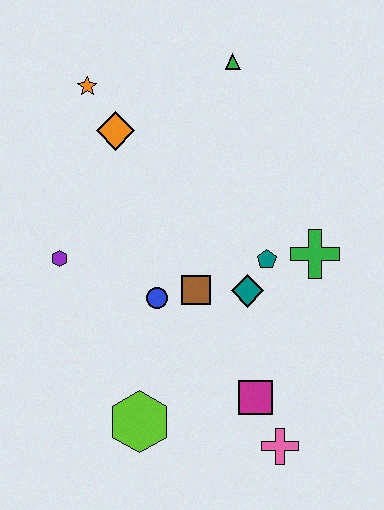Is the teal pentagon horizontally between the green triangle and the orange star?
No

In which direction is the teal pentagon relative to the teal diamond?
The teal pentagon is above the teal diamond.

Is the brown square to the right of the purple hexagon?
Yes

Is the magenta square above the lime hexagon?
Yes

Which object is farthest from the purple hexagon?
The pink cross is farthest from the purple hexagon.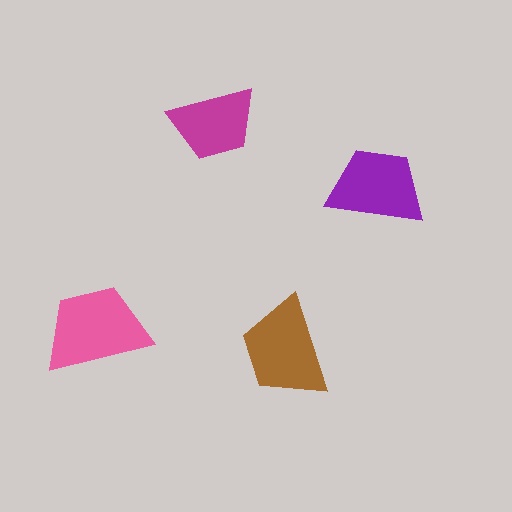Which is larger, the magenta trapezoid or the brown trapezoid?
The brown one.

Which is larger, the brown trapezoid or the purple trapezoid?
The brown one.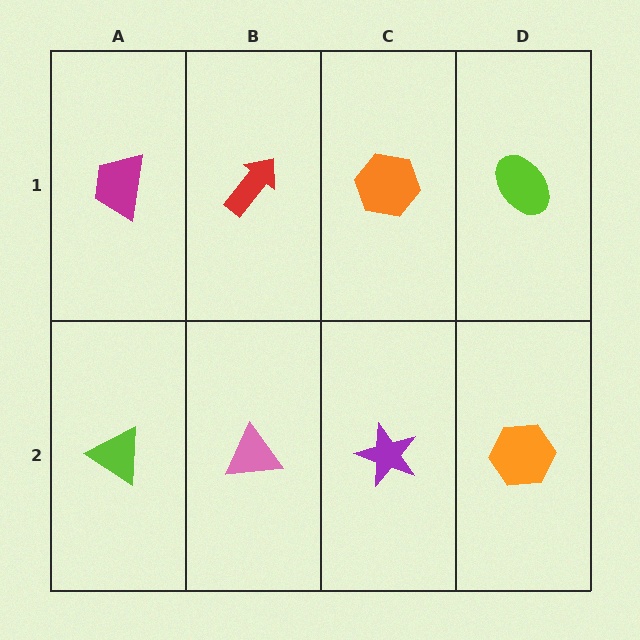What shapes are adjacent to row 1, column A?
A lime triangle (row 2, column A), a red arrow (row 1, column B).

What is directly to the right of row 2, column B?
A purple star.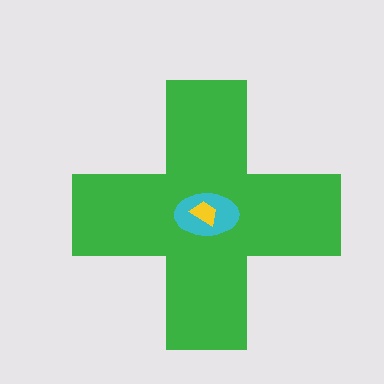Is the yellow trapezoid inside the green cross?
Yes.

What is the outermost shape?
The green cross.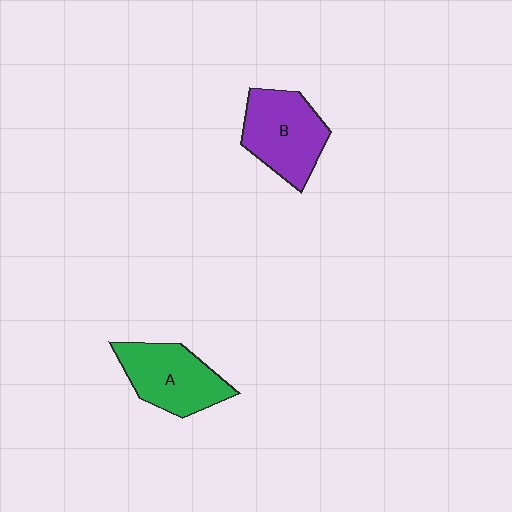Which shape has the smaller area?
Shape A (green).